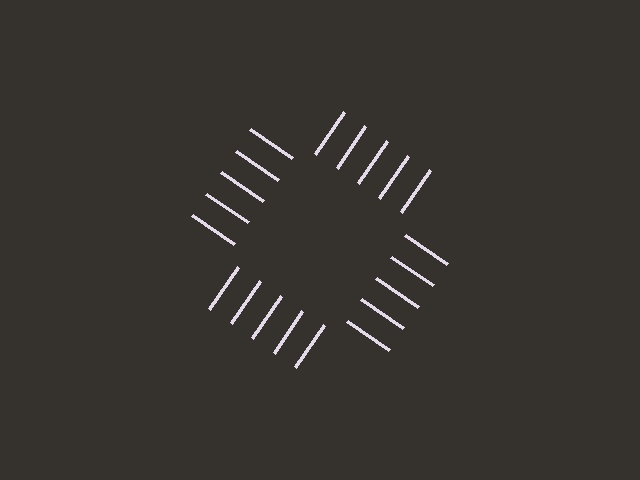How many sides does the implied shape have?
4 sides — the line-ends trace a square.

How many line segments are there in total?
20 — 5 along each of the 4 edges.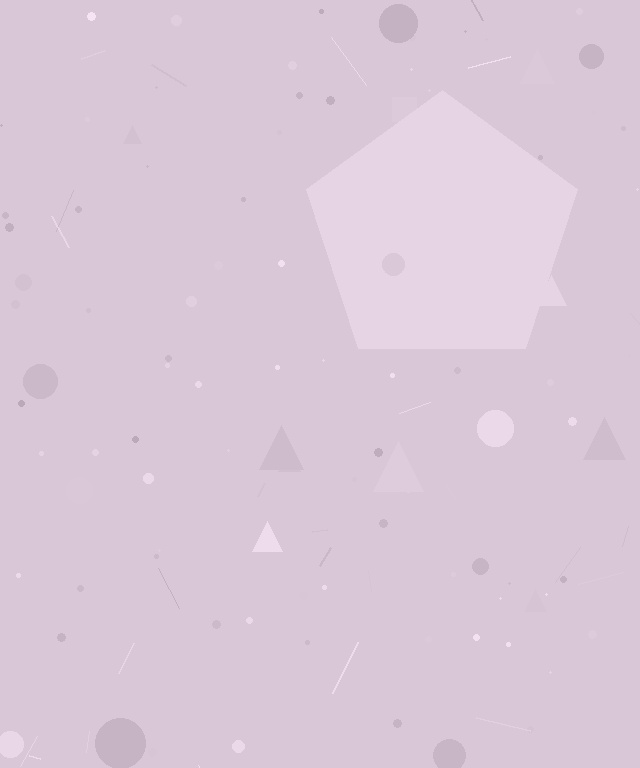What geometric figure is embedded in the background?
A pentagon is embedded in the background.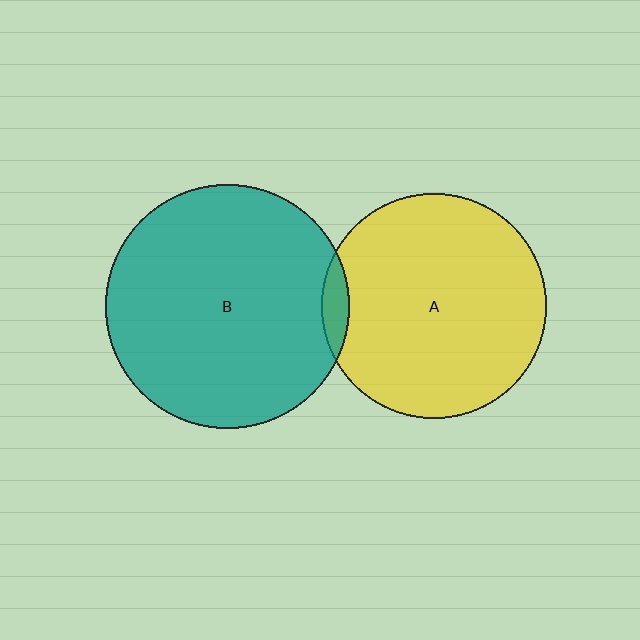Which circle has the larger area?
Circle B (teal).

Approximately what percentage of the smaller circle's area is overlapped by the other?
Approximately 5%.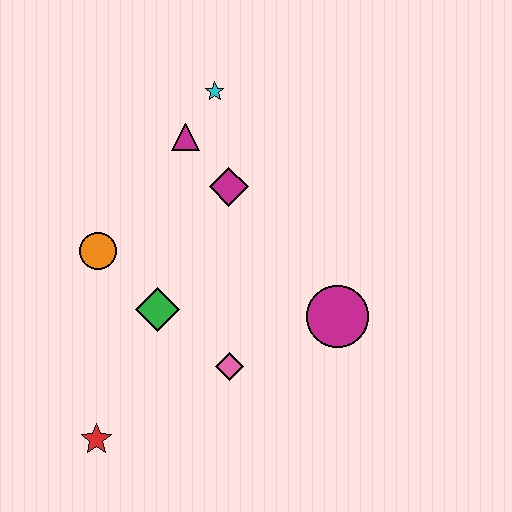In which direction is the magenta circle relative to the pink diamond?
The magenta circle is to the right of the pink diamond.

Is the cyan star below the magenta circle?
No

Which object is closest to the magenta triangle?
The cyan star is closest to the magenta triangle.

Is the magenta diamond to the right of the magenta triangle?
Yes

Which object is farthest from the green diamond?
The cyan star is farthest from the green diamond.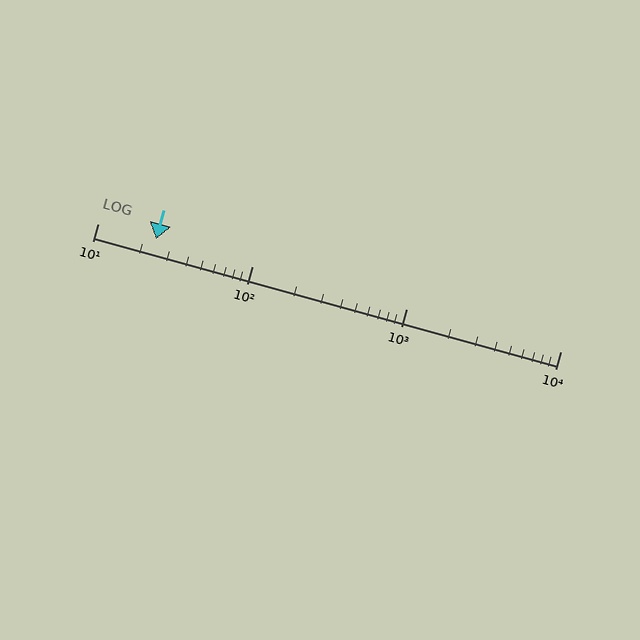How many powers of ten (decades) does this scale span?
The scale spans 3 decades, from 10 to 10000.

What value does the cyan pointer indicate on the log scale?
The pointer indicates approximately 24.